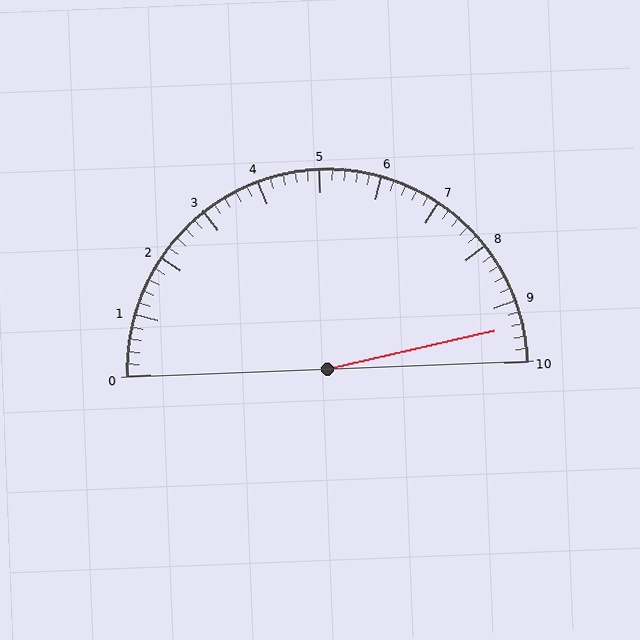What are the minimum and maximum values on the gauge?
The gauge ranges from 0 to 10.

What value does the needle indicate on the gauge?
The needle indicates approximately 9.4.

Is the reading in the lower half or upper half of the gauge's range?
The reading is in the upper half of the range (0 to 10).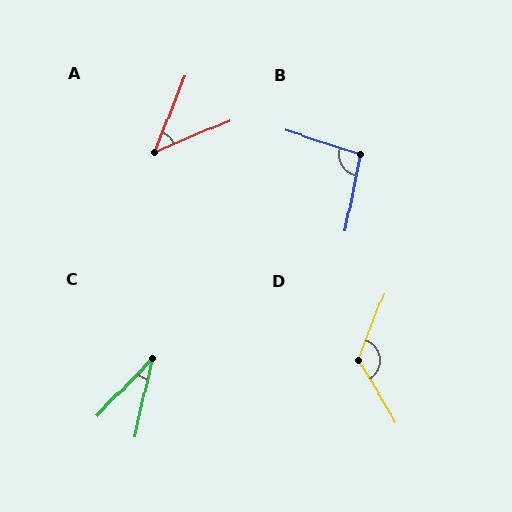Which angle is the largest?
D, at approximately 127 degrees.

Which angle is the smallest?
C, at approximately 31 degrees.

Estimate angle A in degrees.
Approximately 46 degrees.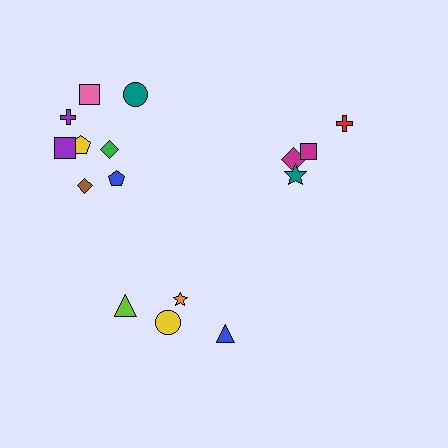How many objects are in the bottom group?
There are 4 objects.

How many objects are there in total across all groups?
There are 16 objects.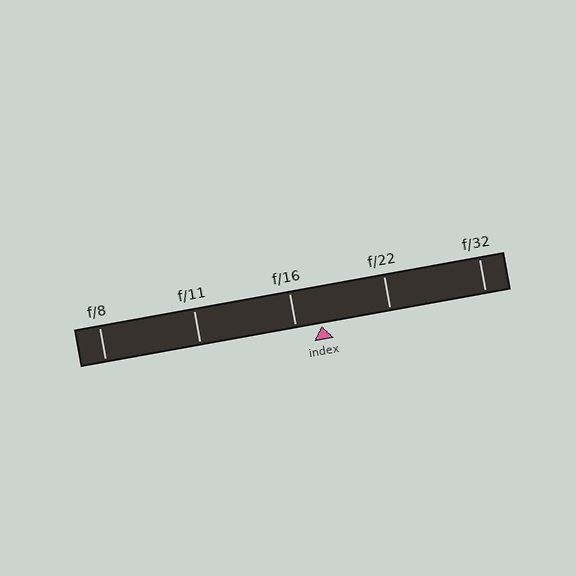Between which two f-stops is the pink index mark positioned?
The index mark is between f/16 and f/22.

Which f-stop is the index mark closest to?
The index mark is closest to f/16.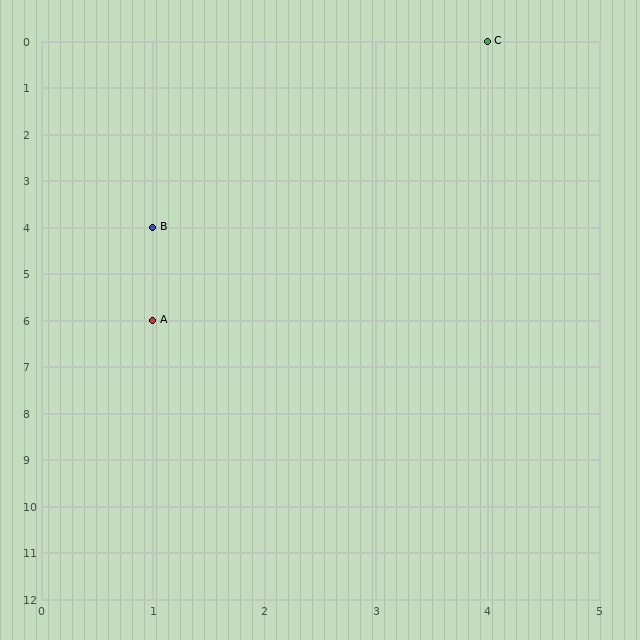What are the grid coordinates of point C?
Point C is at grid coordinates (4, 0).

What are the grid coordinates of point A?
Point A is at grid coordinates (1, 6).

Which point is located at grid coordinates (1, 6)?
Point A is at (1, 6).